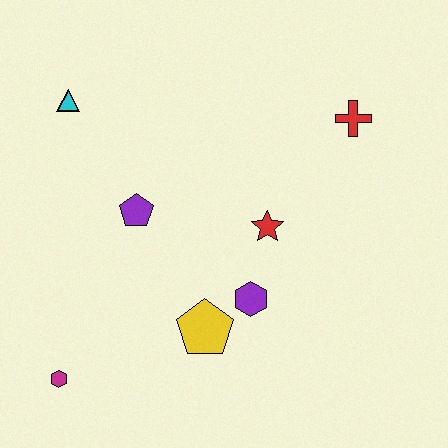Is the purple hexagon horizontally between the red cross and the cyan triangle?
Yes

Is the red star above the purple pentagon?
No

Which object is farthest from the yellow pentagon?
The cyan triangle is farthest from the yellow pentagon.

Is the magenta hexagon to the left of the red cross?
Yes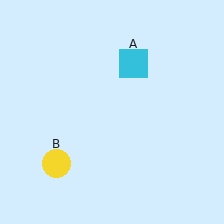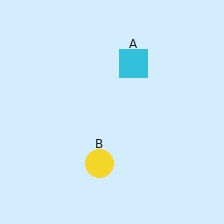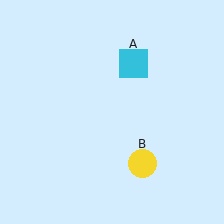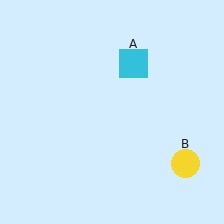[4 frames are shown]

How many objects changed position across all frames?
1 object changed position: yellow circle (object B).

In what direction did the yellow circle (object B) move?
The yellow circle (object B) moved right.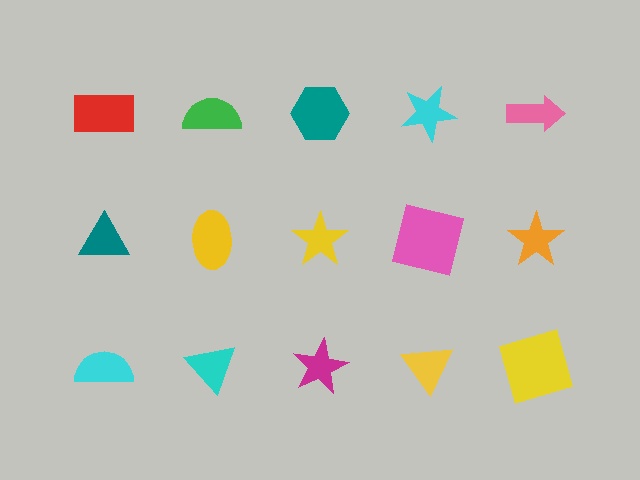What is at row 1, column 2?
A green semicircle.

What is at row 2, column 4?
A pink square.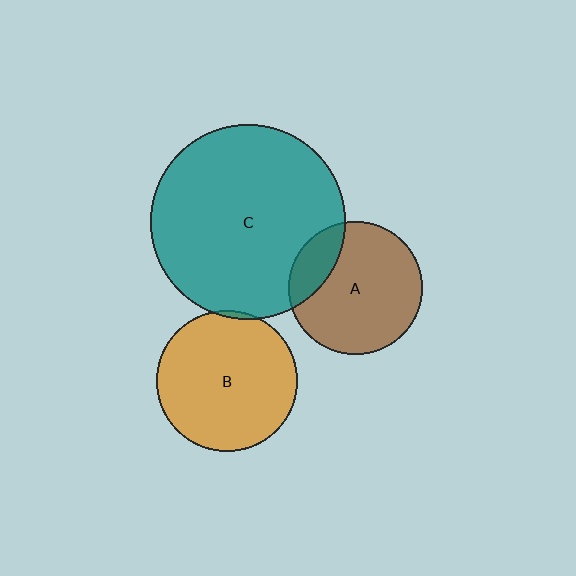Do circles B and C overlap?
Yes.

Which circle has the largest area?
Circle C (teal).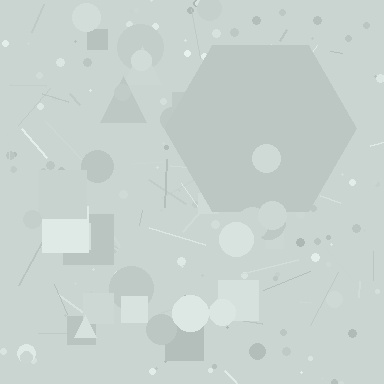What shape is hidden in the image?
A hexagon is hidden in the image.